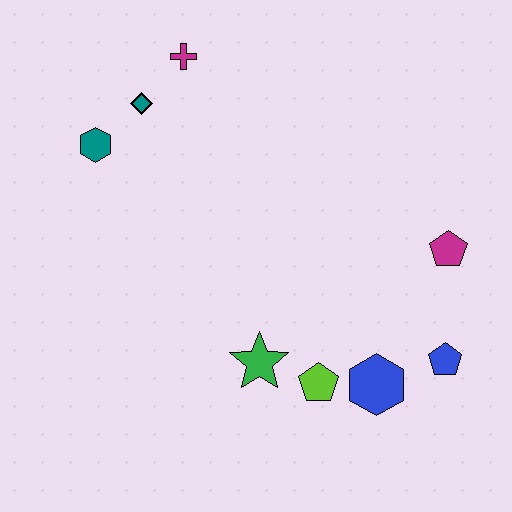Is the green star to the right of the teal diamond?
Yes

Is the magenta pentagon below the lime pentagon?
No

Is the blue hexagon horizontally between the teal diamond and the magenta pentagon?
Yes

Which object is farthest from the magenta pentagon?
The teal hexagon is farthest from the magenta pentagon.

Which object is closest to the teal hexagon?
The teal diamond is closest to the teal hexagon.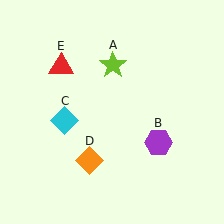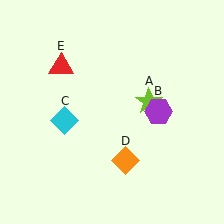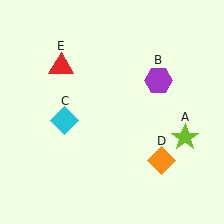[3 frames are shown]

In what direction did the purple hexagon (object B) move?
The purple hexagon (object B) moved up.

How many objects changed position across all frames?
3 objects changed position: lime star (object A), purple hexagon (object B), orange diamond (object D).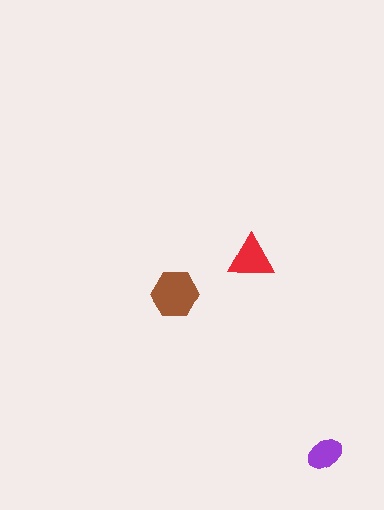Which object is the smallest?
The purple ellipse.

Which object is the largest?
The brown hexagon.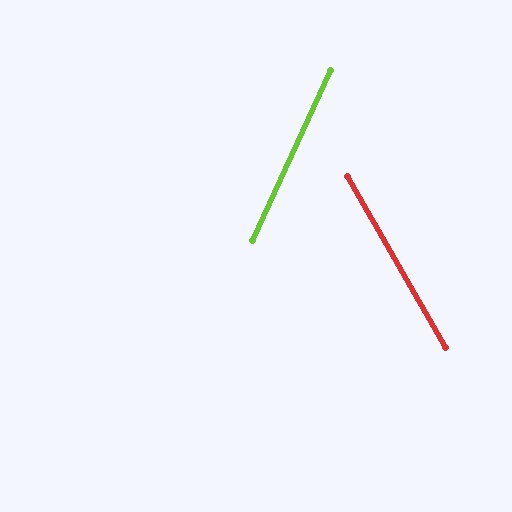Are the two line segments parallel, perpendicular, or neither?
Neither parallel nor perpendicular — they differ by about 54°.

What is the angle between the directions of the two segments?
Approximately 54 degrees.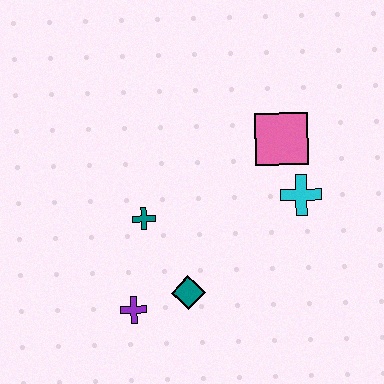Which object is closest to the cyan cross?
The pink square is closest to the cyan cross.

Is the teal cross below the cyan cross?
Yes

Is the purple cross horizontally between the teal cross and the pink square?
No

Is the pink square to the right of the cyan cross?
No